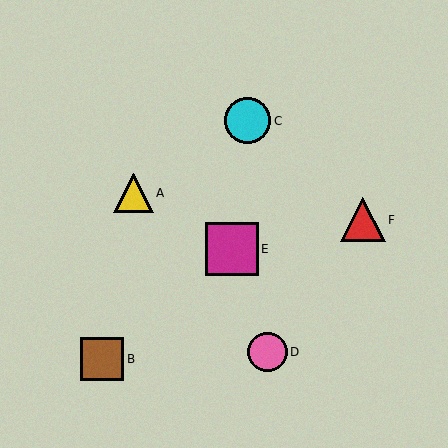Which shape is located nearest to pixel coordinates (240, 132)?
The cyan circle (labeled C) at (248, 121) is nearest to that location.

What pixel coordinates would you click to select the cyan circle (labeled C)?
Click at (248, 121) to select the cyan circle C.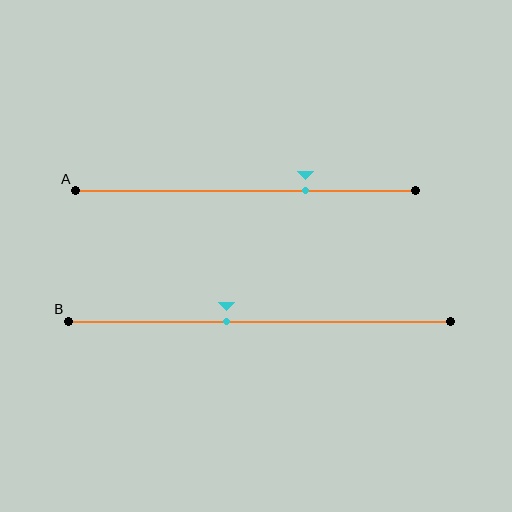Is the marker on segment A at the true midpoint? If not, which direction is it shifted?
No, the marker on segment A is shifted to the right by about 18% of the segment length.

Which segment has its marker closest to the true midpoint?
Segment B has its marker closest to the true midpoint.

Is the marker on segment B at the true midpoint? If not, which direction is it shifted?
No, the marker on segment B is shifted to the left by about 9% of the segment length.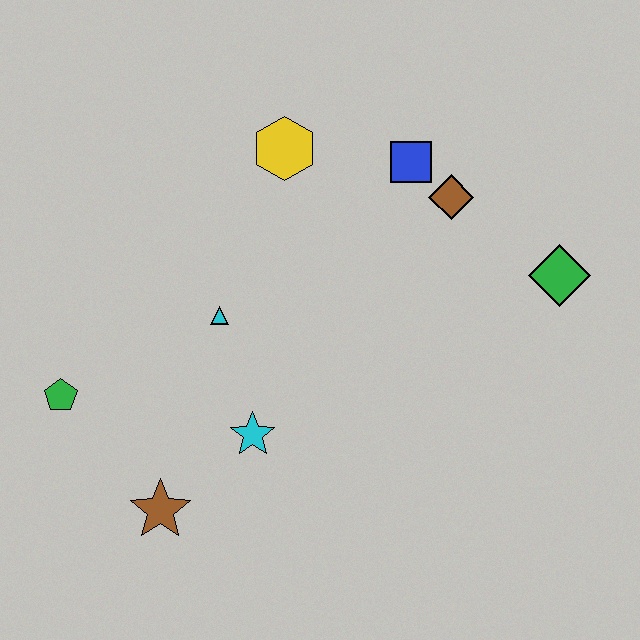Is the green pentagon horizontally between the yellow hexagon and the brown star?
No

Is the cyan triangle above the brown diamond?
No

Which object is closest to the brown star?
The cyan star is closest to the brown star.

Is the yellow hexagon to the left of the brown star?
No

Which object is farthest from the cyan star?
The green diamond is farthest from the cyan star.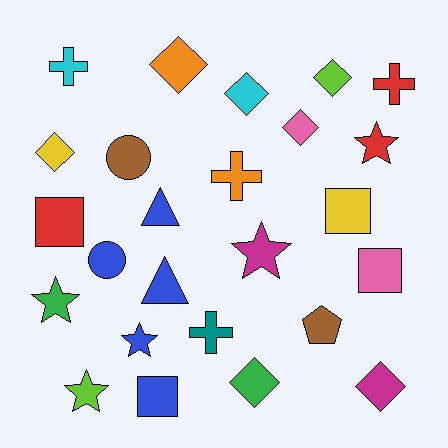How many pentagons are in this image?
There is 1 pentagon.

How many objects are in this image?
There are 25 objects.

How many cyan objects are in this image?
There are 2 cyan objects.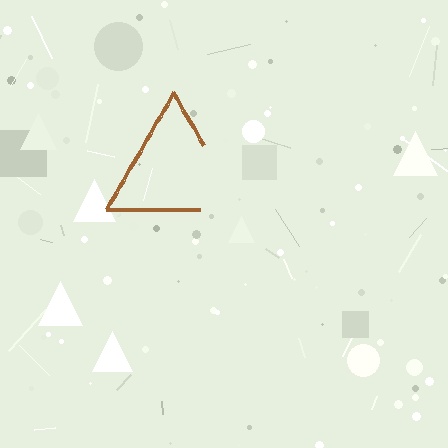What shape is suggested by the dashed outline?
The dashed outline suggests a triangle.